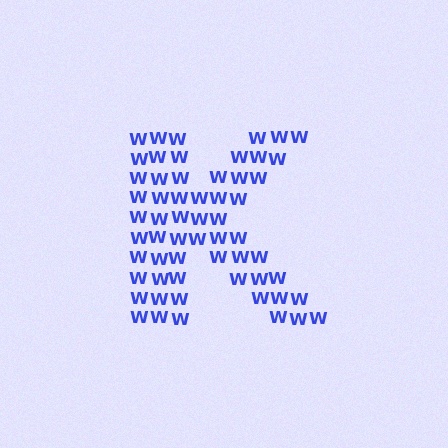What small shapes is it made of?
It is made of small letter W's.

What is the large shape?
The large shape is the letter K.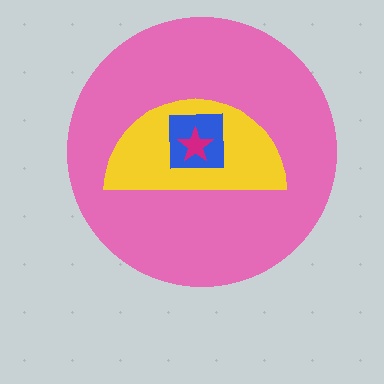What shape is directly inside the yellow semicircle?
The blue square.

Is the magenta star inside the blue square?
Yes.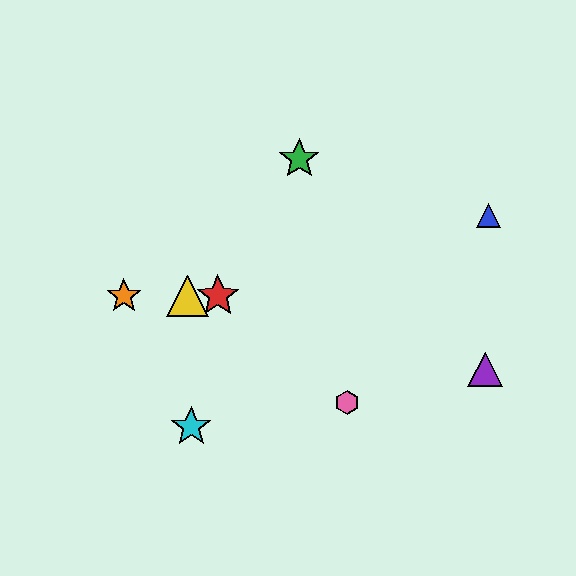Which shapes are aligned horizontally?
The red star, the yellow triangle, the orange star are aligned horizontally.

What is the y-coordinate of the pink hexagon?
The pink hexagon is at y≈402.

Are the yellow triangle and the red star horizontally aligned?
Yes, both are at y≈296.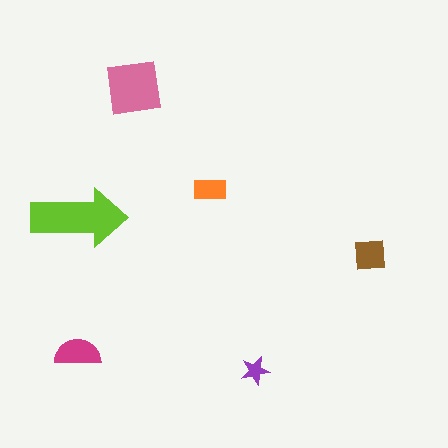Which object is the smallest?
The purple star.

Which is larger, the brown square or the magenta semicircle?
The magenta semicircle.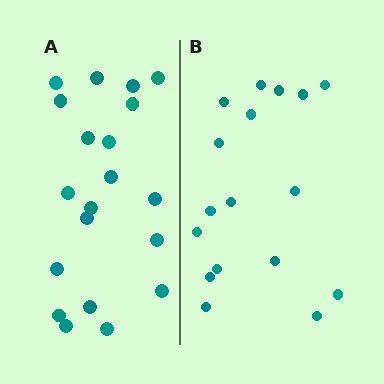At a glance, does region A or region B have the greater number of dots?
Region A (the left region) has more dots.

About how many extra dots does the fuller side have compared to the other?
Region A has just a few more — roughly 2 or 3 more dots than region B.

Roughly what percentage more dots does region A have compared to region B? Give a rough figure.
About 20% more.